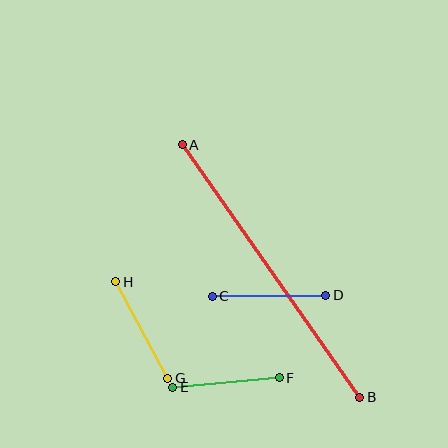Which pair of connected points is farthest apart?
Points A and B are farthest apart.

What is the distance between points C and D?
The distance is approximately 114 pixels.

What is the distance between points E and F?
The distance is approximately 107 pixels.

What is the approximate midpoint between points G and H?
The midpoint is at approximately (142, 330) pixels.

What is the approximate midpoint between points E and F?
The midpoint is at approximately (226, 382) pixels.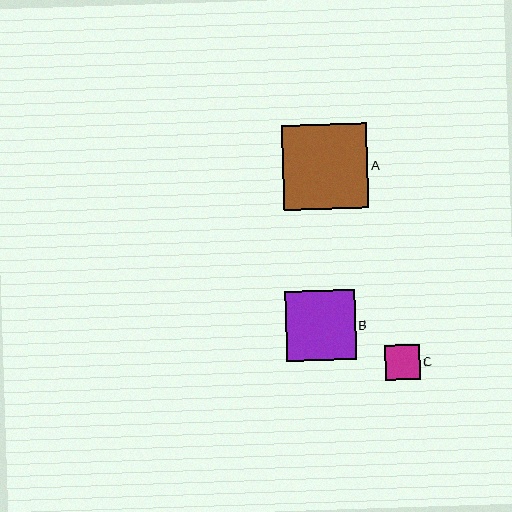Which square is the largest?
Square A is the largest with a size of approximately 85 pixels.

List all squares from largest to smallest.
From largest to smallest: A, B, C.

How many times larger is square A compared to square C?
Square A is approximately 2.4 times the size of square C.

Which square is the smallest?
Square C is the smallest with a size of approximately 35 pixels.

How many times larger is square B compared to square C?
Square B is approximately 2.0 times the size of square C.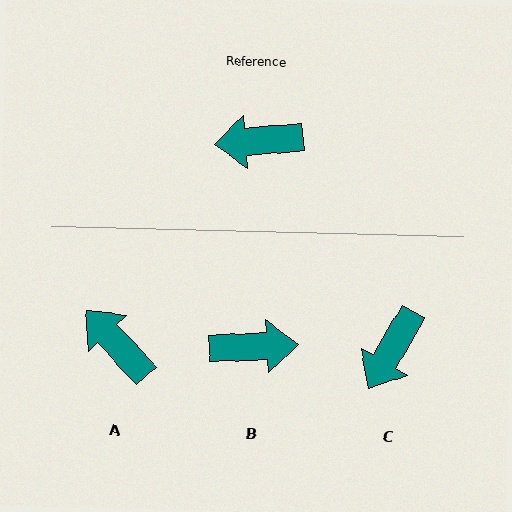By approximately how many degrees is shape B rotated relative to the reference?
Approximately 178 degrees counter-clockwise.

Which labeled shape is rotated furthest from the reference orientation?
B, about 178 degrees away.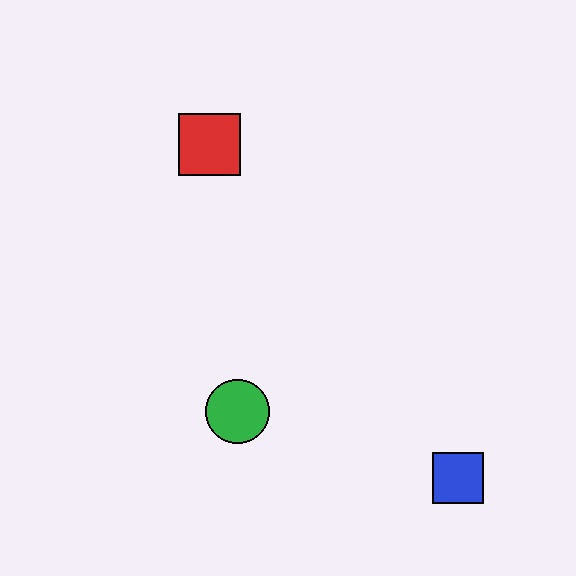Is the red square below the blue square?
No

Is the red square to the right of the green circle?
No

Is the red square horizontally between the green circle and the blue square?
No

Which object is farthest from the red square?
The blue square is farthest from the red square.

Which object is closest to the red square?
The green circle is closest to the red square.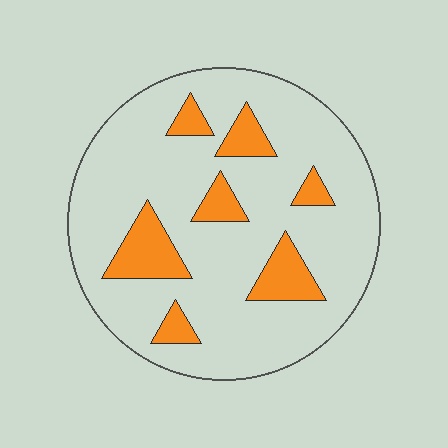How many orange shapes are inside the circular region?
7.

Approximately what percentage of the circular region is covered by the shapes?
Approximately 15%.